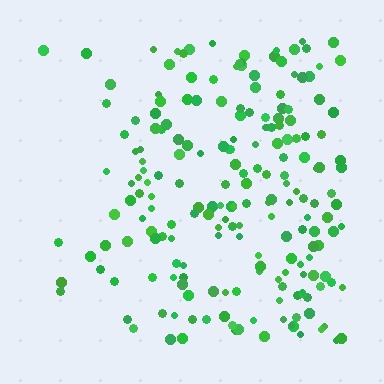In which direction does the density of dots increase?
From left to right, with the right side densest.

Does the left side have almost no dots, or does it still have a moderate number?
Still a moderate number, just noticeably fewer than the right.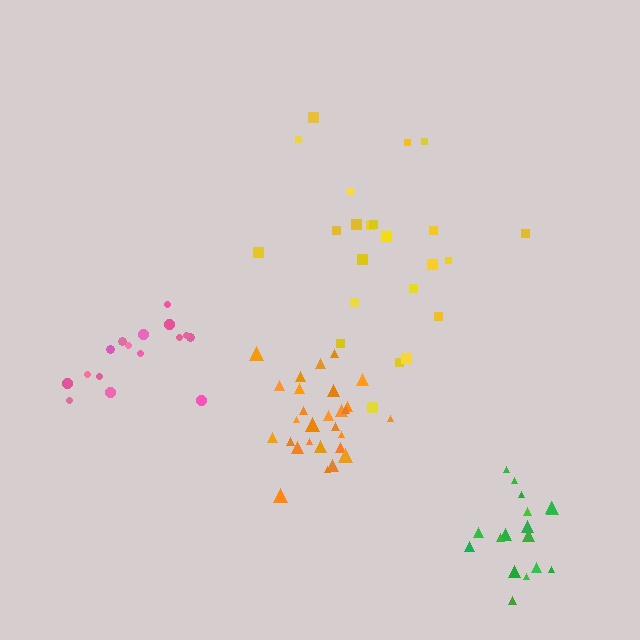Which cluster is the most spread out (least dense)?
Yellow.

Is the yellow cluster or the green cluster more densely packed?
Green.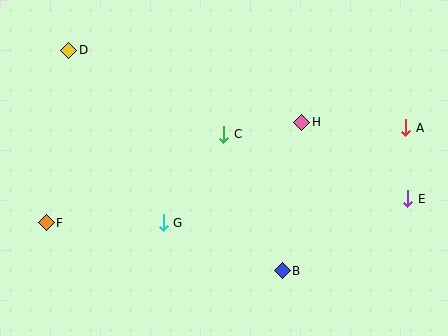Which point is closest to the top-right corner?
Point A is closest to the top-right corner.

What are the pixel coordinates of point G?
Point G is at (163, 223).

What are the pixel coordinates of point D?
Point D is at (69, 50).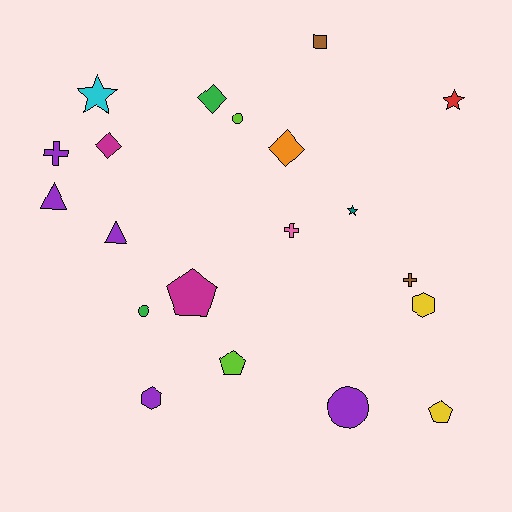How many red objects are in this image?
There is 1 red object.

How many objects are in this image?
There are 20 objects.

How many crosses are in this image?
There are 3 crosses.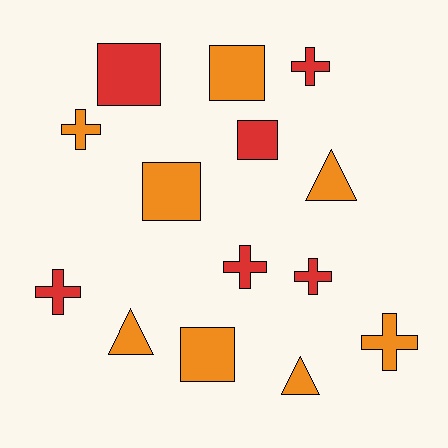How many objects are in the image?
There are 14 objects.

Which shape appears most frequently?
Cross, with 6 objects.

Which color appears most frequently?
Orange, with 8 objects.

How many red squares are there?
There are 2 red squares.